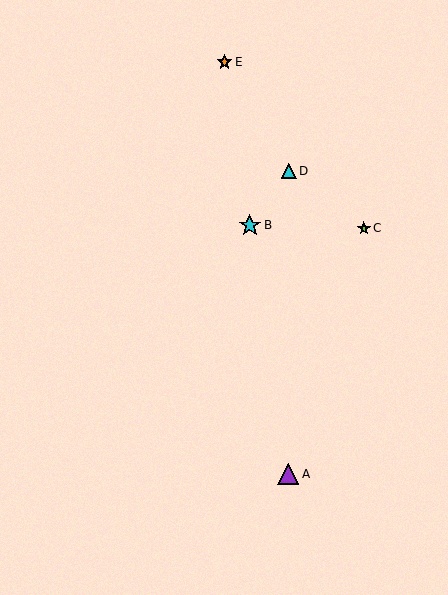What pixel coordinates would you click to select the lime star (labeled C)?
Click at (364, 228) to select the lime star C.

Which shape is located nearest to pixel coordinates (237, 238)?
The cyan star (labeled B) at (250, 225) is nearest to that location.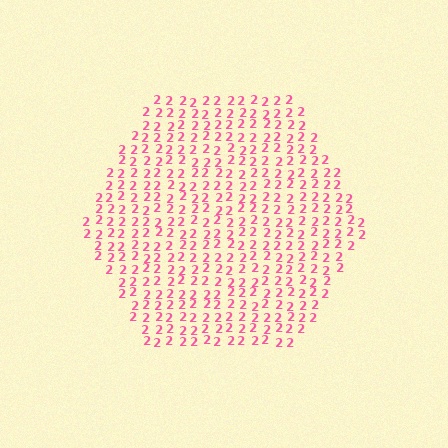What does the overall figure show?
The overall figure shows a hexagon.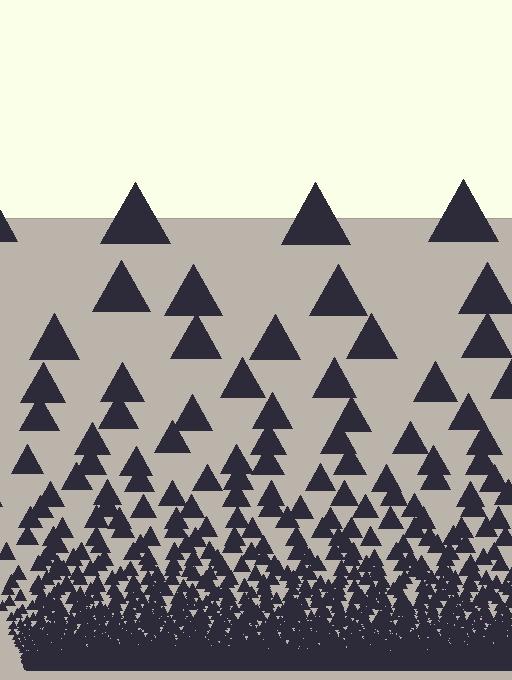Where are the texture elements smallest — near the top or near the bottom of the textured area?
Near the bottom.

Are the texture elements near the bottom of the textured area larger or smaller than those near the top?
Smaller. The gradient is inverted — elements near the bottom are smaller and denser.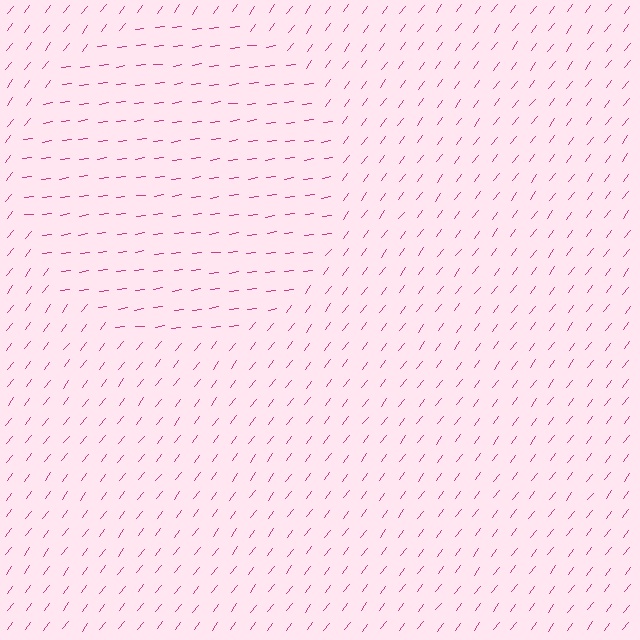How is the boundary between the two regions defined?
The boundary is defined purely by a change in line orientation (approximately 45 degrees difference). All lines are the same color and thickness.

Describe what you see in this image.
The image is filled with small magenta line segments. A circle region in the image has lines oriented differently from the surrounding lines, creating a visible texture boundary.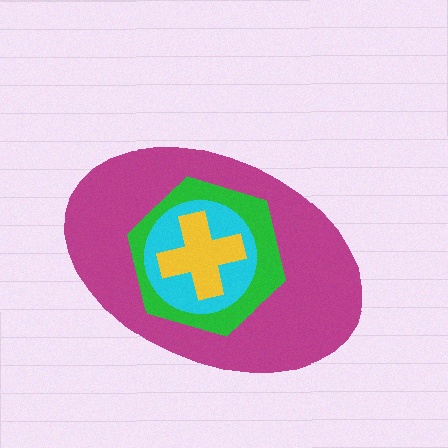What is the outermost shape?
The magenta ellipse.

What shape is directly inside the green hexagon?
The cyan circle.